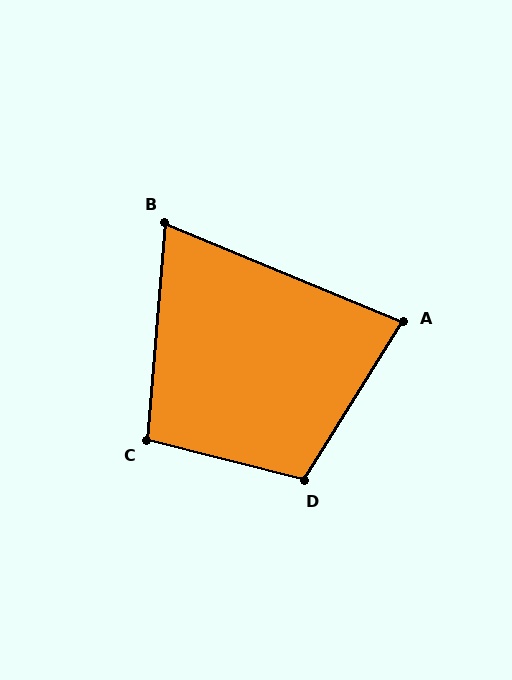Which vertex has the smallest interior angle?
B, at approximately 72 degrees.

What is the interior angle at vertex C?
Approximately 99 degrees (obtuse).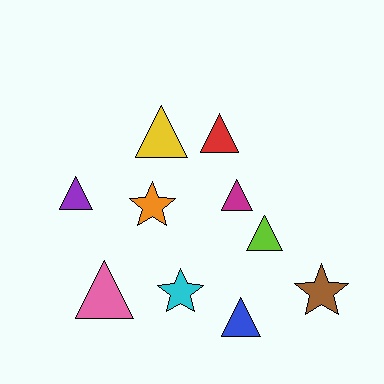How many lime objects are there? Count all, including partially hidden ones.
There is 1 lime object.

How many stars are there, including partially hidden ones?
There are 3 stars.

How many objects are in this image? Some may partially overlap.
There are 10 objects.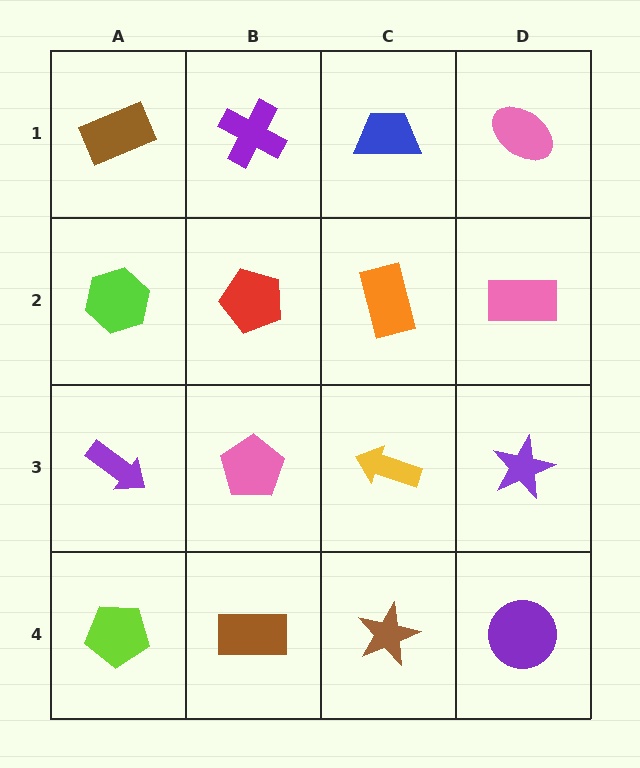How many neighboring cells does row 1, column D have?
2.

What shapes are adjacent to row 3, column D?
A pink rectangle (row 2, column D), a purple circle (row 4, column D), a yellow arrow (row 3, column C).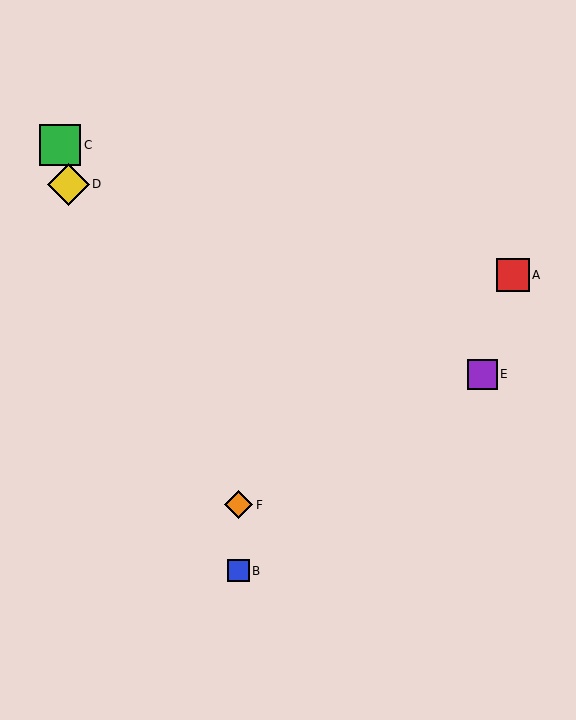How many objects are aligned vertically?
2 objects (B, F) are aligned vertically.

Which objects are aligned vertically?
Objects B, F are aligned vertically.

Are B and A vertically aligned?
No, B is at x≈238 and A is at x≈513.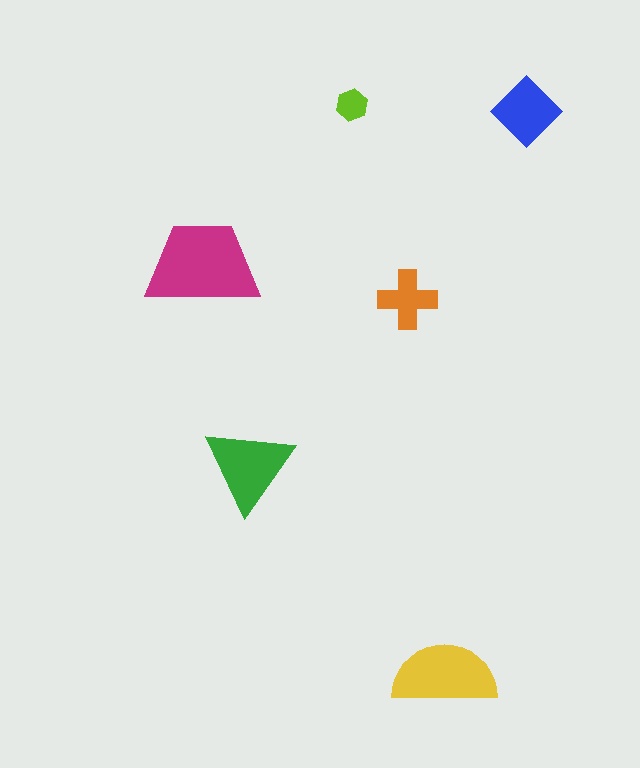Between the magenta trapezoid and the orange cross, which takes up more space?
The magenta trapezoid.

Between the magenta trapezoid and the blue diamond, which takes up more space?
The magenta trapezoid.